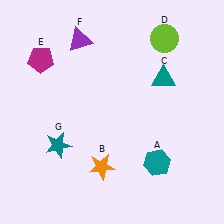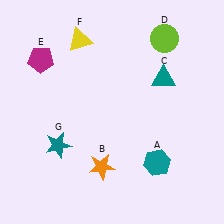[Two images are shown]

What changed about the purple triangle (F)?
In Image 1, F is purple. In Image 2, it changed to yellow.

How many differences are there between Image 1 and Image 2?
There is 1 difference between the two images.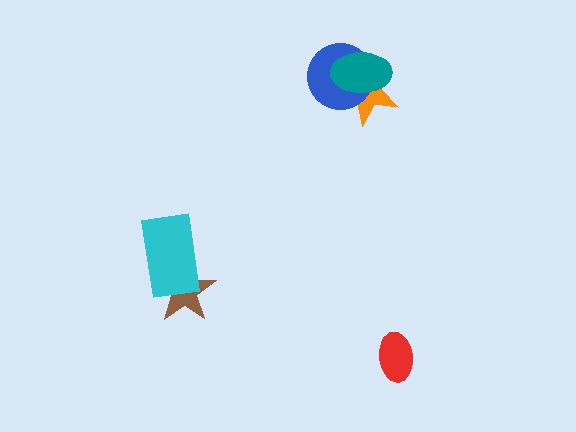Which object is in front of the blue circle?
The teal ellipse is in front of the blue circle.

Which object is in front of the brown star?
The cyan rectangle is in front of the brown star.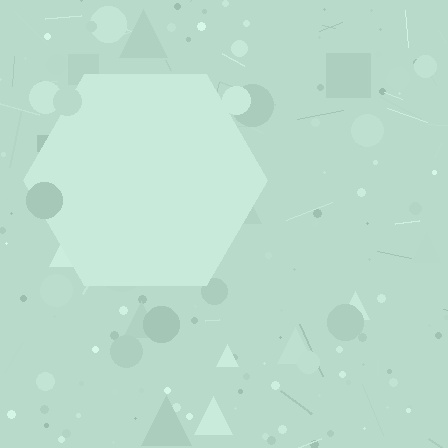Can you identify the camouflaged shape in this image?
The camouflaged shape is a hexagon.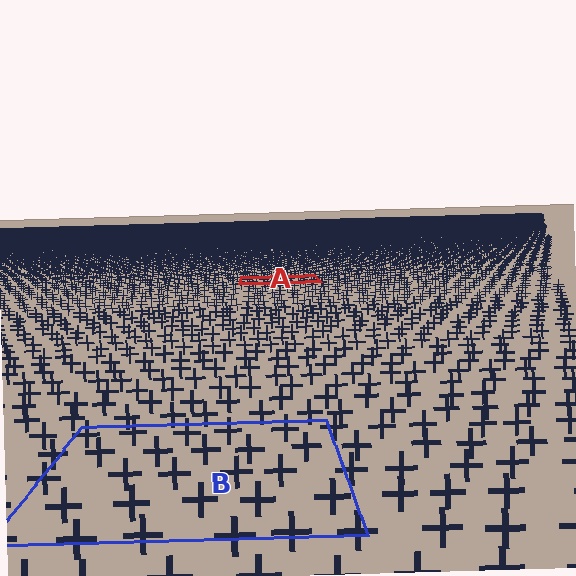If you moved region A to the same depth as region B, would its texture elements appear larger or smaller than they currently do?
They would appear larger. At a closer depth, the same texture elements are projected at a bigger on-screen size.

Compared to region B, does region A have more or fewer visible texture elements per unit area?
Region A has more texture elements per unit area — they are packed more densely because it is farther away.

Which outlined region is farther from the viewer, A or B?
Region A is farther from the viewer — the texture elements inside it appear smaller and more densely packed.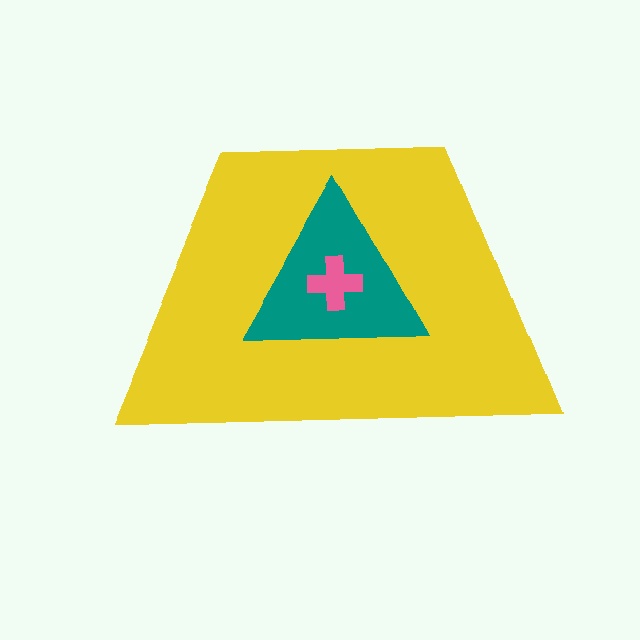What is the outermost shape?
The yellow trapezoid.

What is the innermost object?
The pink cross.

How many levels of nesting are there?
3.